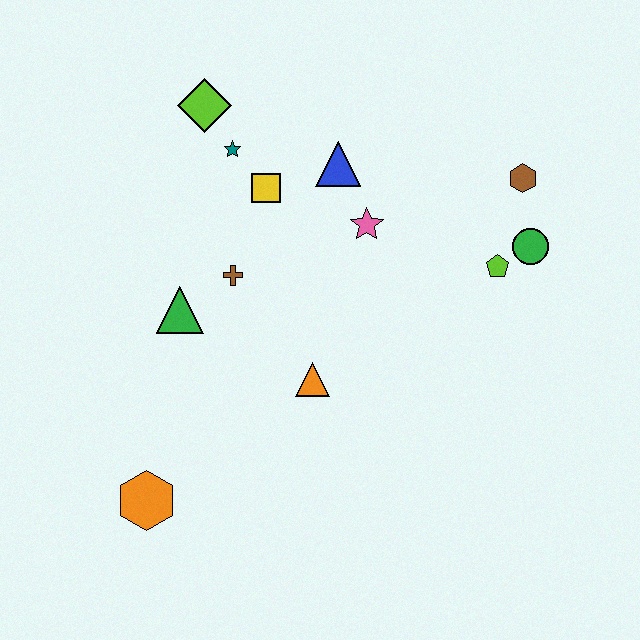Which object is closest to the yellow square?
The teal star is closest to the yellow square.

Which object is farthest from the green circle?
The orange hexagon is farthest from the green circle.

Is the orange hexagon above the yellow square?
No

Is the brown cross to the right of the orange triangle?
No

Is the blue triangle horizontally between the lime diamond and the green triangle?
No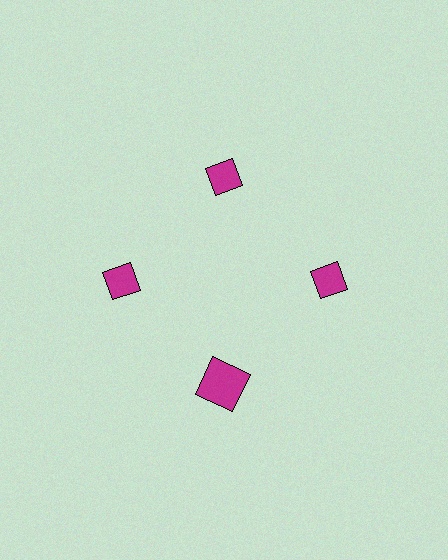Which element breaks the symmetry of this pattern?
The magenta square at roughly the 6 o'clock position breaks the symmetry. All other shapes are magenta diamonds.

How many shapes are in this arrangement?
There are 4 shapes arranged in a ring pattern.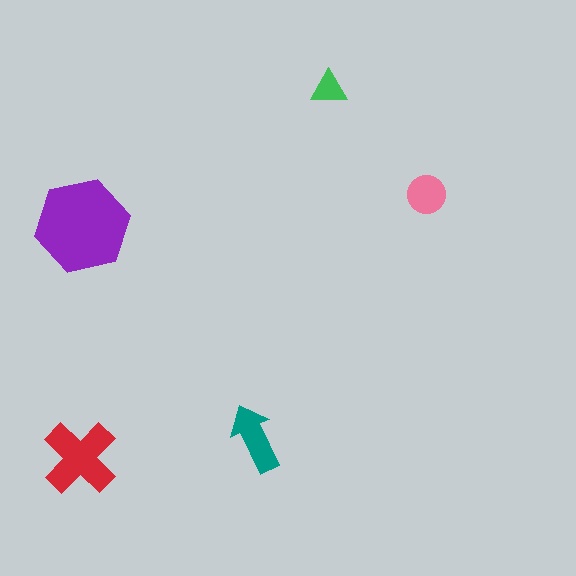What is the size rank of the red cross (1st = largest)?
2nd.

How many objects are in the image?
There are 5 objects in the image.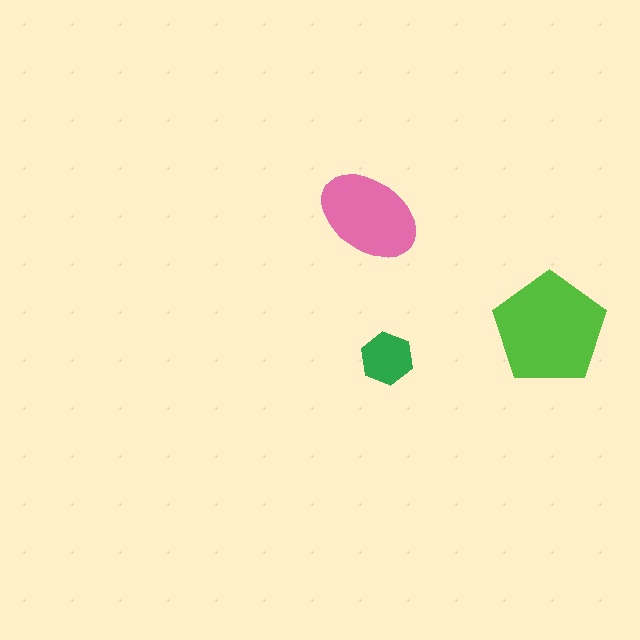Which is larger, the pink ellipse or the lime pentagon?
The lime pentagon.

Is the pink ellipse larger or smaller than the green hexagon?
Larger.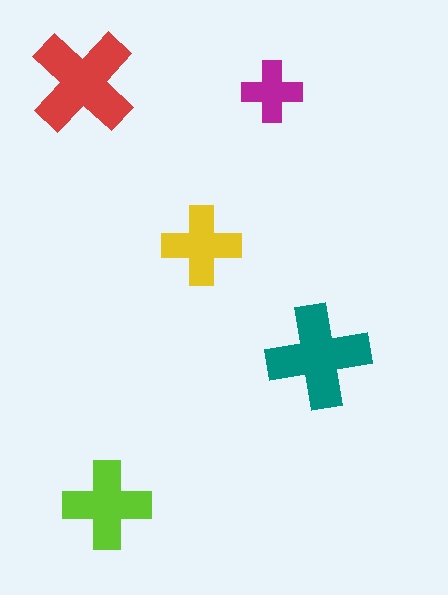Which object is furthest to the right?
The teal cross is rightmost.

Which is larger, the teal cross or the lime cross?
The teal one.